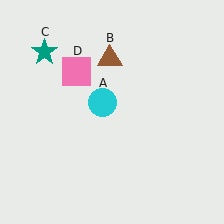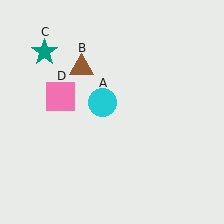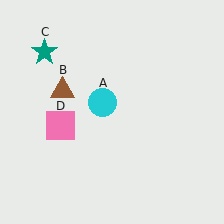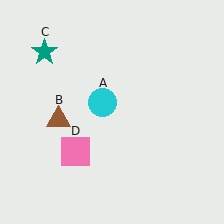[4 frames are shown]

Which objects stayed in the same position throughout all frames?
Cyan circle (object A) and teal star (object C) remained stationary.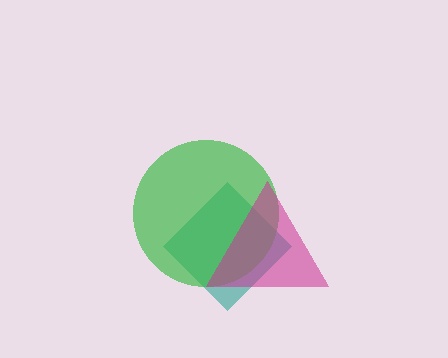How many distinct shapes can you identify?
There are 3 distinct shapes: a teal diamond, a green circle, a magenta triangle.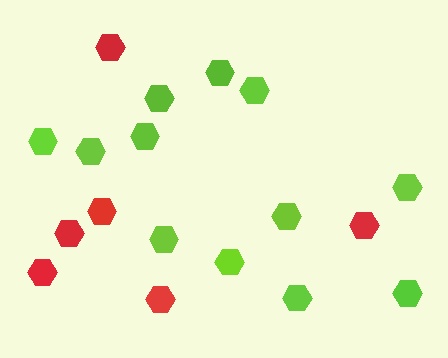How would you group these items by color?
There are 2 groups: one group of lime hexagons (12) and one group of red hexagons (6).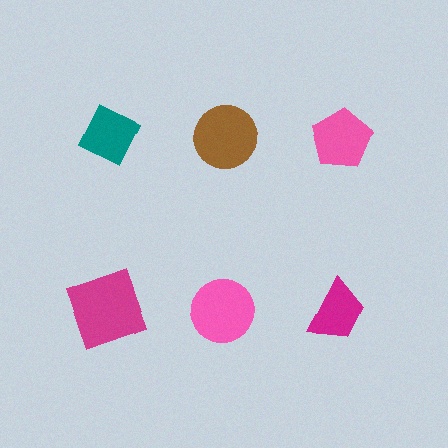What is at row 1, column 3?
A pink pentagon.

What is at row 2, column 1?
A magenta square.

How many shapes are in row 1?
3 shapes.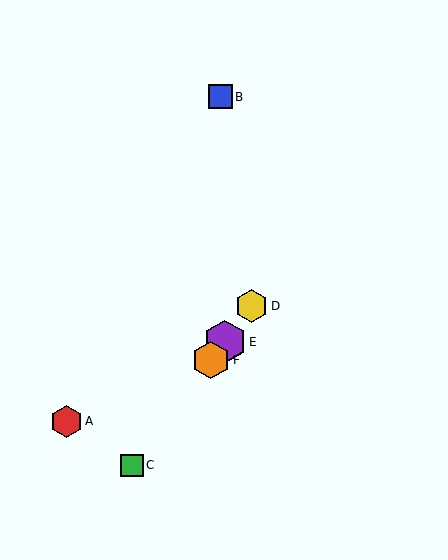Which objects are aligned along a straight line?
Objects C, D, E, F are aligned along a straight line.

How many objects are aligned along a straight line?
4 objects (C, D, E, F) are aligned along a straight line.